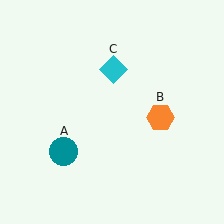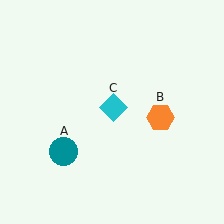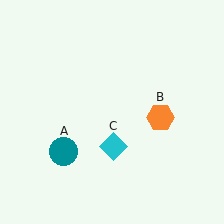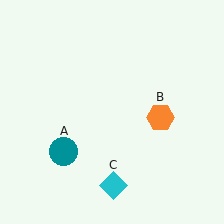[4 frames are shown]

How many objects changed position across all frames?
1 object changed position: cyan diamond (object C).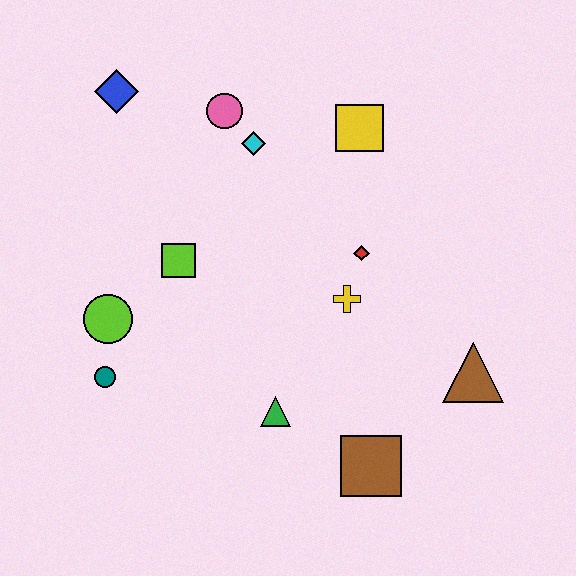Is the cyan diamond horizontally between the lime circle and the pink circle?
No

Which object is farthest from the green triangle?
The blue diamond is farthest from the green triangle.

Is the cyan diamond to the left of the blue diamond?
No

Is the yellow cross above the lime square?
No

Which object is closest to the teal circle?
The lime circle is closest to the teal circle.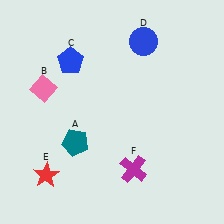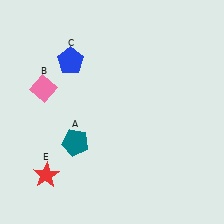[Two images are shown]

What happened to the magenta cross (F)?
The magenta cross (F) was removed in Image 2. It was in the bottom-right area of Image 1.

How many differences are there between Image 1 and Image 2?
There are 2 differences between the two images.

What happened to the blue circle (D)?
The blue circle (D) was removed in Image 2. It was in the top-right area of Image 1.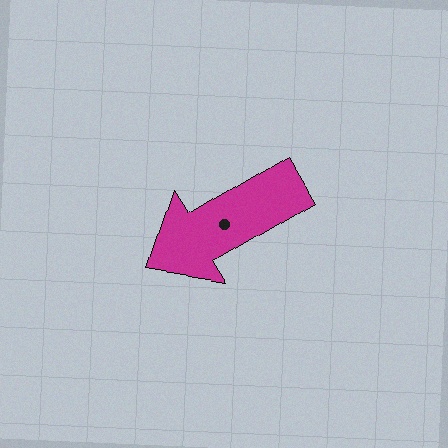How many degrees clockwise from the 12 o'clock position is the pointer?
Approximately 239 degrees.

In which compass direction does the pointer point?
Southwest.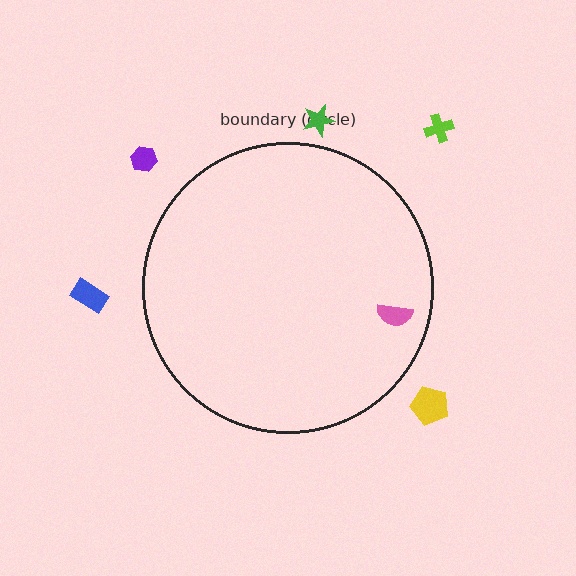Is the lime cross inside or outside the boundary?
Outside.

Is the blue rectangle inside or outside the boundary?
Outside.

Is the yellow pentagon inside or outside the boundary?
Outside.